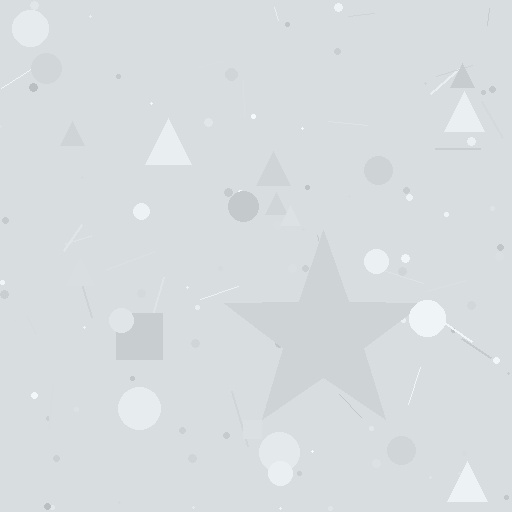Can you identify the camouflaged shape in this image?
The camouflaged shape is a star.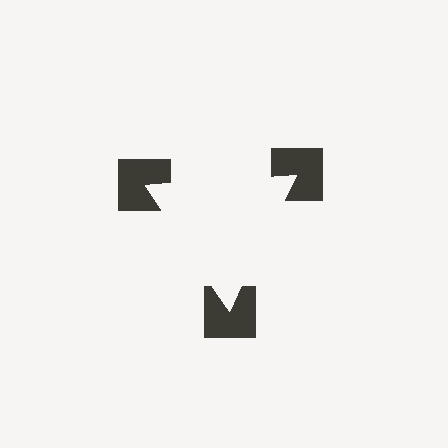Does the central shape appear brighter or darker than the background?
It typically appears slightly brighter than the background, even though no actual brightness change is drawn.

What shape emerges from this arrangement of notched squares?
An illusory triangle — its edges are inferred from the aligned wedge cuts in the notched squares, not physically drawn.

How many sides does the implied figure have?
3 sides.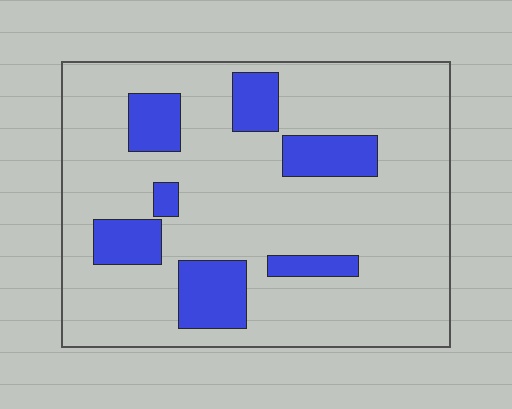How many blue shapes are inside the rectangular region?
7.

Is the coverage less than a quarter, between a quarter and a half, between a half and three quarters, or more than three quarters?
Less than a quarter.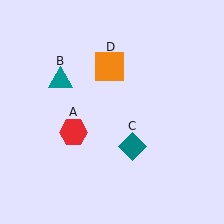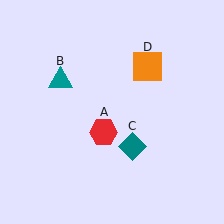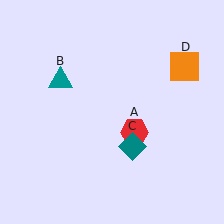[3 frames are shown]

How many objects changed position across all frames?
2 objects changed position: red hexagon (object A), orange square (object D).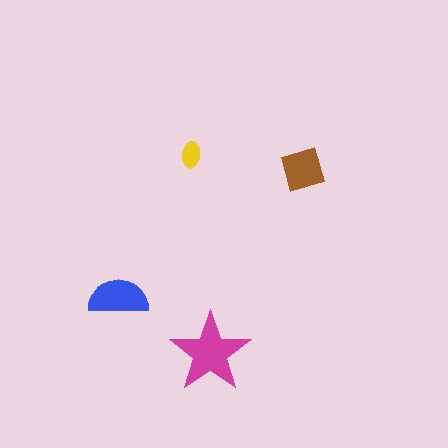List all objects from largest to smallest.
The magenta star, the blue semicircle, the brown diamond, the yellow ellipse.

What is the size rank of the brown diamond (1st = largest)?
3rd.